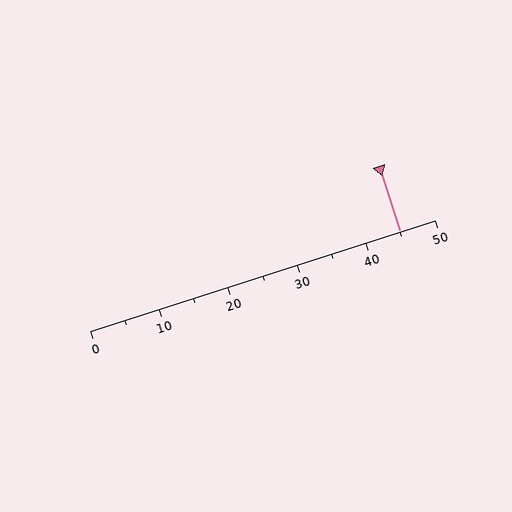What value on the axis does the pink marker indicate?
The marker indicates approximately 45.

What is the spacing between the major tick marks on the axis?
The major ticks are spaced 10 apart.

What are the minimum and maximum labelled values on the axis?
The axis runs from 0 to 50.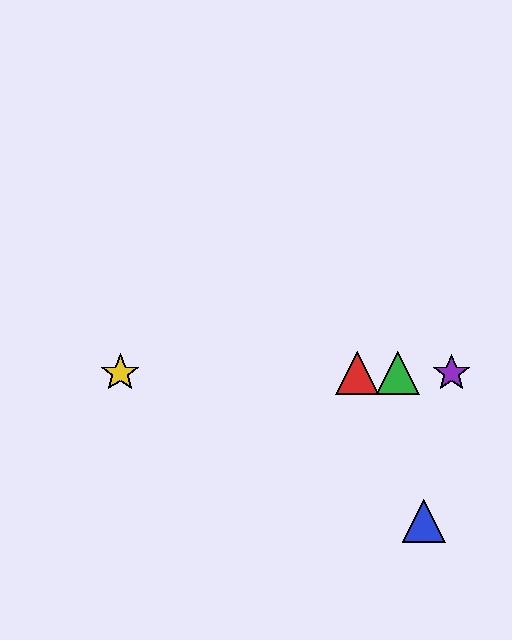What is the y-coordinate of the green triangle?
The green triangle is at y≈373.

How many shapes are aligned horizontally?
4 shapes (the red triangle, the green triangle, the yellow star, the purple star) are aligned horizontally.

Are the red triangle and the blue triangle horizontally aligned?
No, the red triangle is at y≈373 and the blue triangle is at y≈521.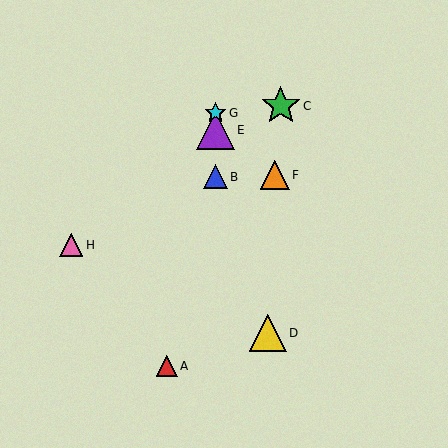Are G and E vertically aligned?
Yes, both are at x≈216.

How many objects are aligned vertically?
3 objects (B, E, G) are aligned vertically.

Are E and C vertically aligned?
No, E is at x≈216 and C is at x≈281.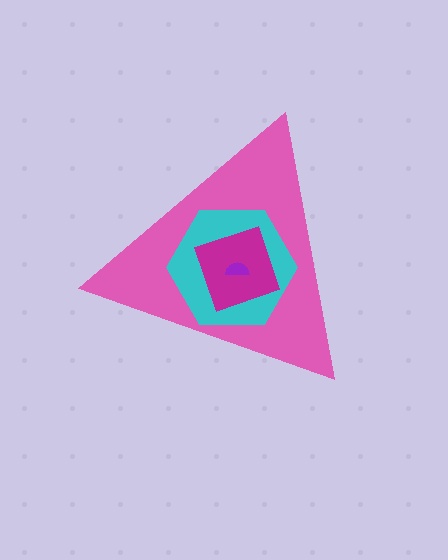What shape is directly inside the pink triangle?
The cyan hexagon.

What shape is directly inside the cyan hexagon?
The magenta diamond.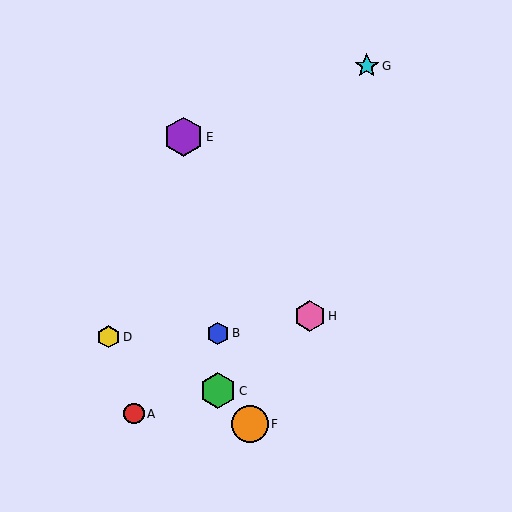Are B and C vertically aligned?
Yes, both are at x≈218.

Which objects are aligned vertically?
Objects B, C are aligned vertically.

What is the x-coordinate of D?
Object D is at x≈109.